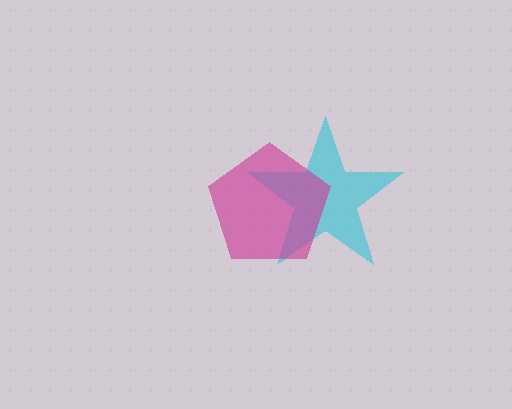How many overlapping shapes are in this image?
There are 2 overlapping shapes in the image.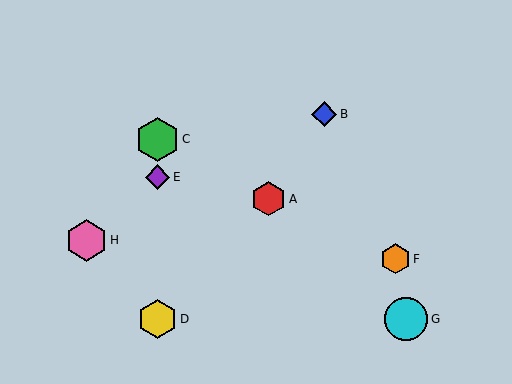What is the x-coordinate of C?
Object C is at x≈157.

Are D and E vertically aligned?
Yes, both are at x≈157.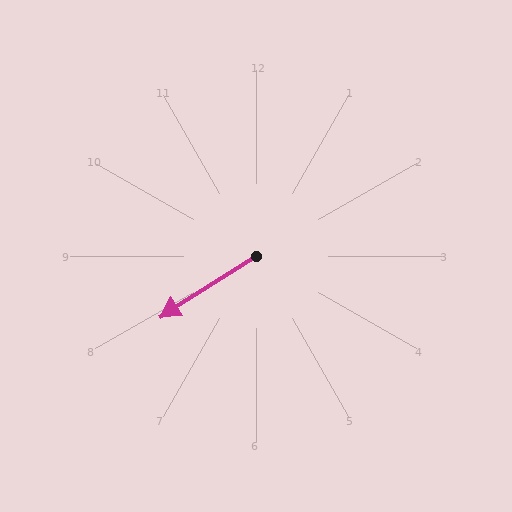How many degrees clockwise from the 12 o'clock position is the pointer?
Approximately 238 degrees.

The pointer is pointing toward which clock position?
Roughly 8 o'clock.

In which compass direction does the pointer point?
Southwest.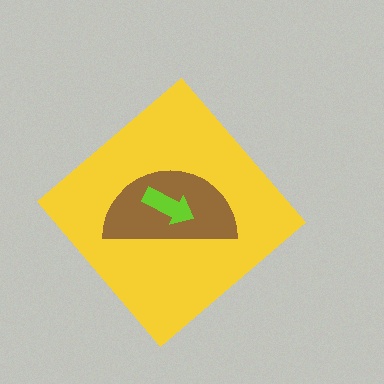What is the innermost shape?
The lime arrow.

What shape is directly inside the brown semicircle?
The lime arrow.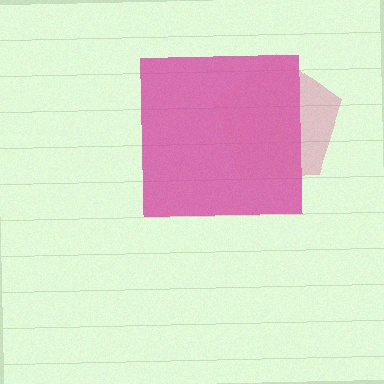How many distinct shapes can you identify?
There are 2 distinct shapes: a magenta square, a pink pentagon.